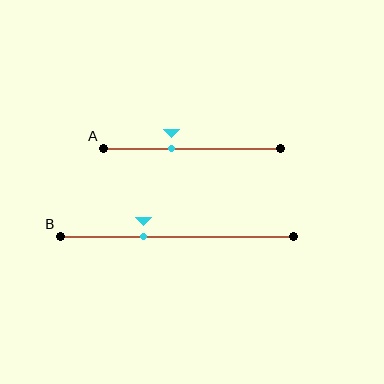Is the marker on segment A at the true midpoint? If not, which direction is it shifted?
No, the marker on segment A is shifted to the left by about 12% of the segment length.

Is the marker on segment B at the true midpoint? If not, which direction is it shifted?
No, the marker on segment B is shifted to the left by about 14% of the segment length.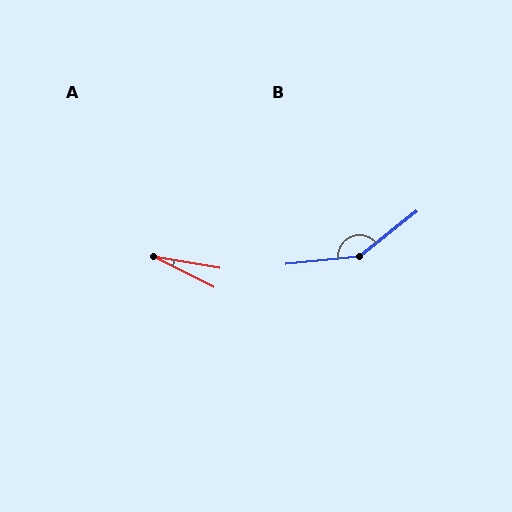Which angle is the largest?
B, at approximately 148 degrees.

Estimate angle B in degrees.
Approximately 148 degrees.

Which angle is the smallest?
A, at approximately 17 degrees.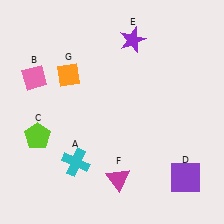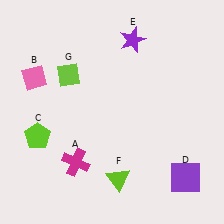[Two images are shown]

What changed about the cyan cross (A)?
In Image 1, A is cyan. In Image 2, it changed to magenta.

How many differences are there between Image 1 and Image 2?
There are 3 differences between the two images.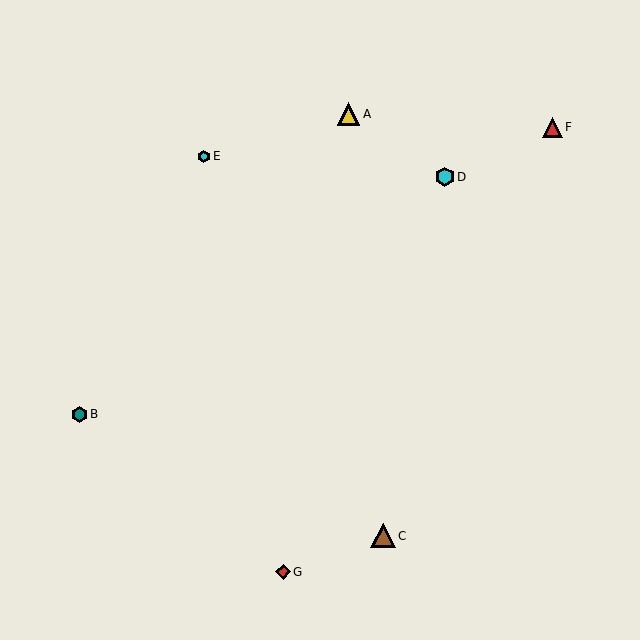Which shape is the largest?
The brown triangle (labeled C) is the largest.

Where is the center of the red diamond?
The center of the red diamond is at (283, 572).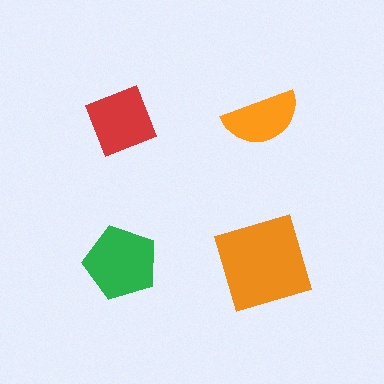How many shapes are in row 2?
2 shapes.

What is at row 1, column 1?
A red diamond.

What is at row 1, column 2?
An orange semicircle.